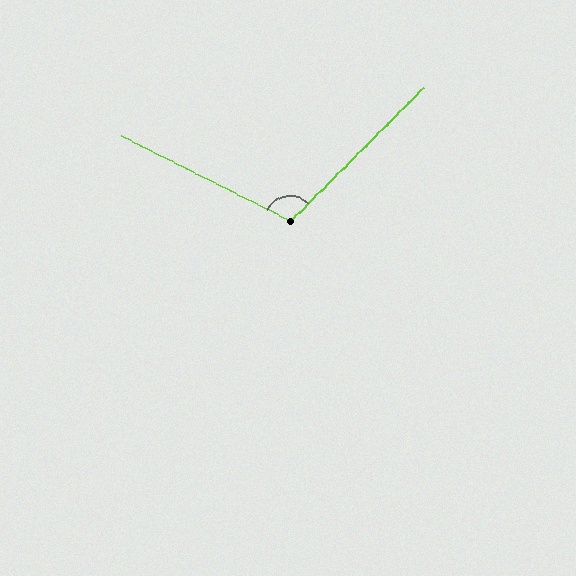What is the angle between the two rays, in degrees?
Approximately 108 degrees.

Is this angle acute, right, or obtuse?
It is obtuse.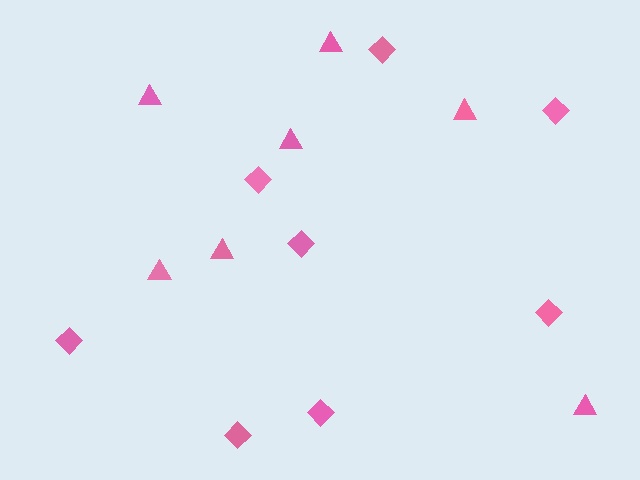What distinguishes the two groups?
There are 2 groups: one group of triangles (7) and one group of diamonds (8).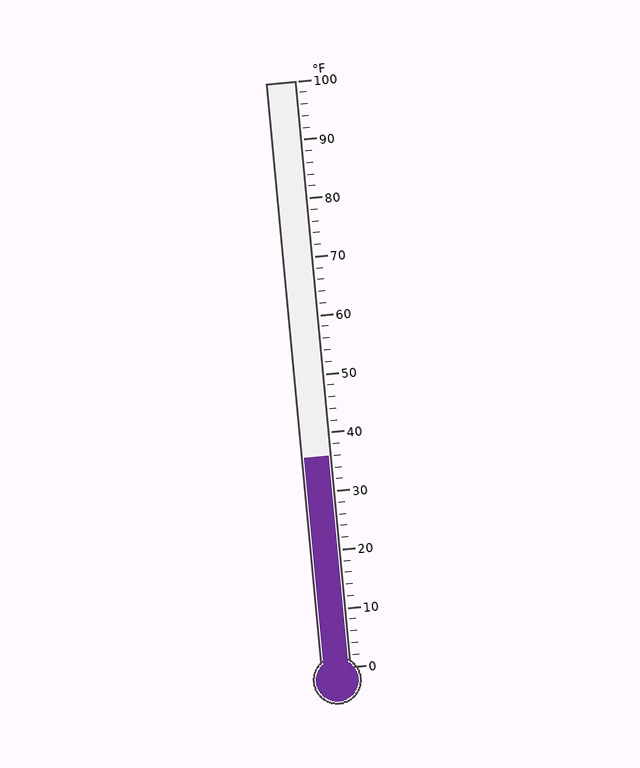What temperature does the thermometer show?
The thermometer shows approximately 36°F.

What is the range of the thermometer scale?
The thermometer scale ranges from 0°F to 100°F.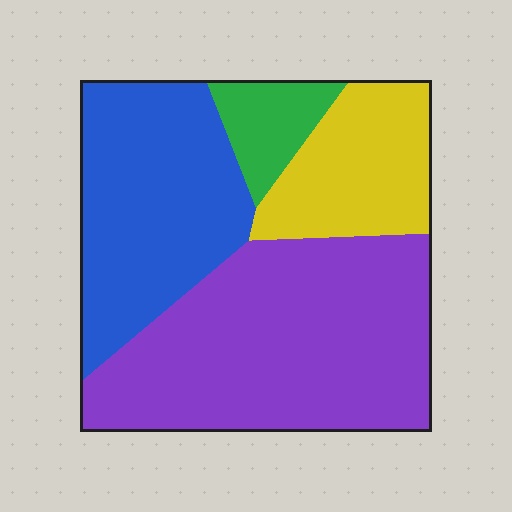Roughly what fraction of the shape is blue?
Blue takes up about one third (1/3) of the shape.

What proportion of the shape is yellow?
Yellow covers about 20% of the shape.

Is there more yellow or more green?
Yellow.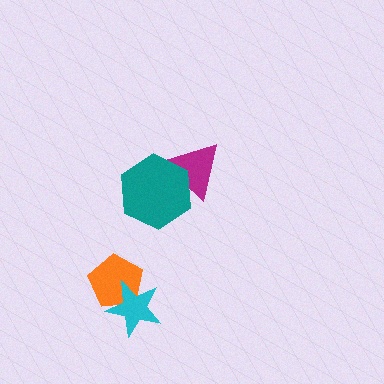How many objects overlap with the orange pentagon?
1 object overlaps with the orange pentagon.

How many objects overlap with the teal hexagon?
1 object overlaps with the teal hexagon.